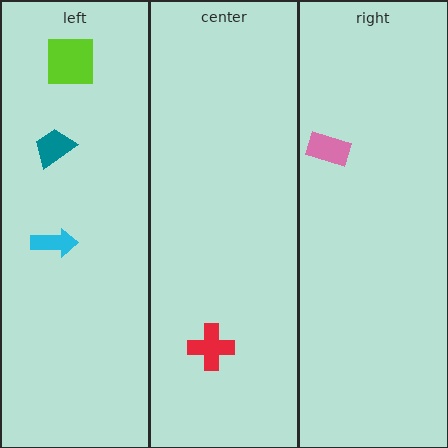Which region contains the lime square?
The left region.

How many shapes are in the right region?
1.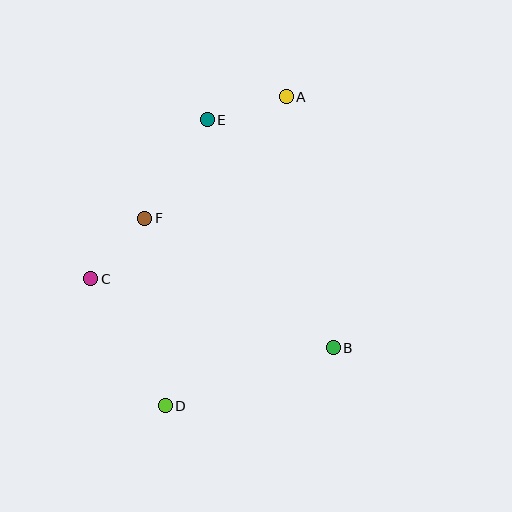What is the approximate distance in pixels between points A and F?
The distance between A and F is approximately 187 pixels.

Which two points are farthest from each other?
Points A and D are farthest from each other.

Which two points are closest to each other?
Points C and F are closest to each other.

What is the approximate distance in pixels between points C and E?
The distance between C and E is approximately 197 pixels.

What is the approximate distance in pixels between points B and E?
The distance between B and E is approximately 261 pixels.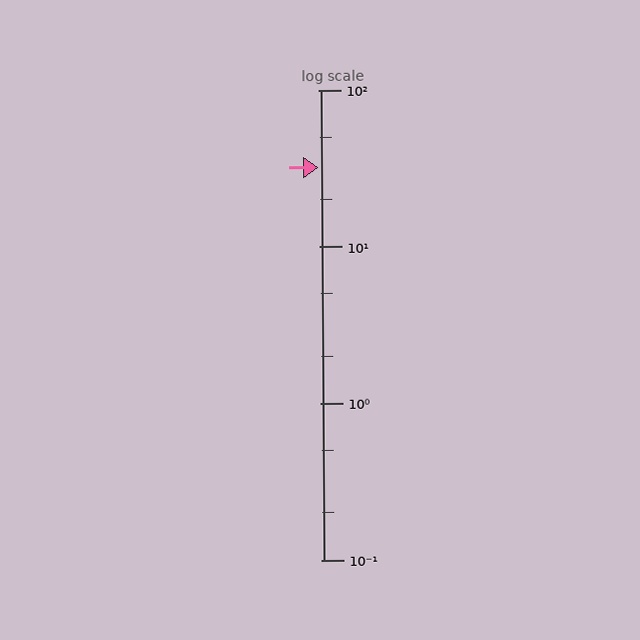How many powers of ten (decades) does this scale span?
The scale spans 3 decades, from 0.1 to 100.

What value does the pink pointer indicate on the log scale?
The pointer indicates approximately 32.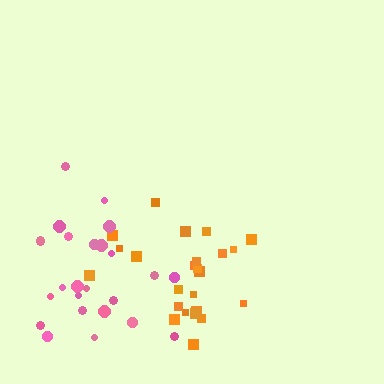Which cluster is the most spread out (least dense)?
Orange.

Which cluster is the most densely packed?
Pink.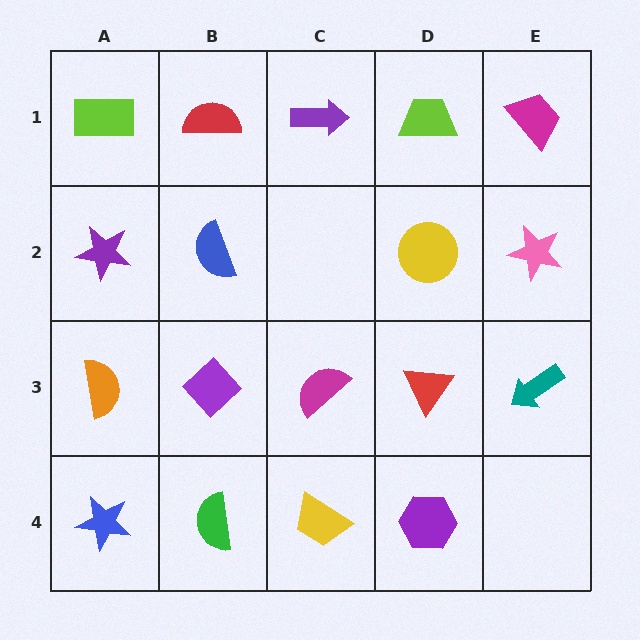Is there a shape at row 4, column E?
No, that cell is empty.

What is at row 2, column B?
A blue semicircle.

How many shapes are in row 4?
4 shapes.